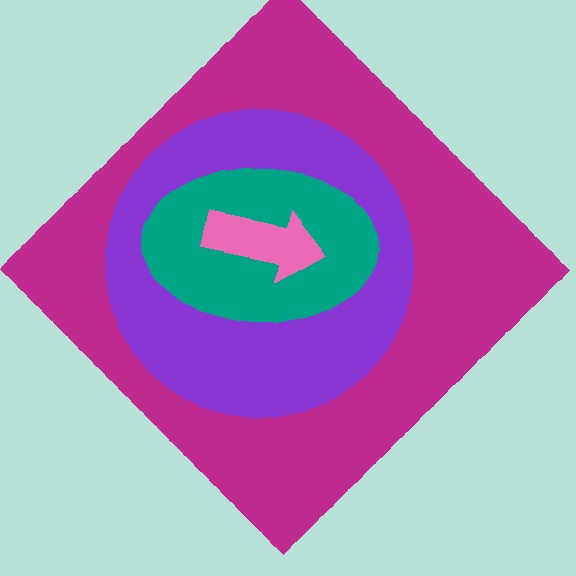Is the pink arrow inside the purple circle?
Yes.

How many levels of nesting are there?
4.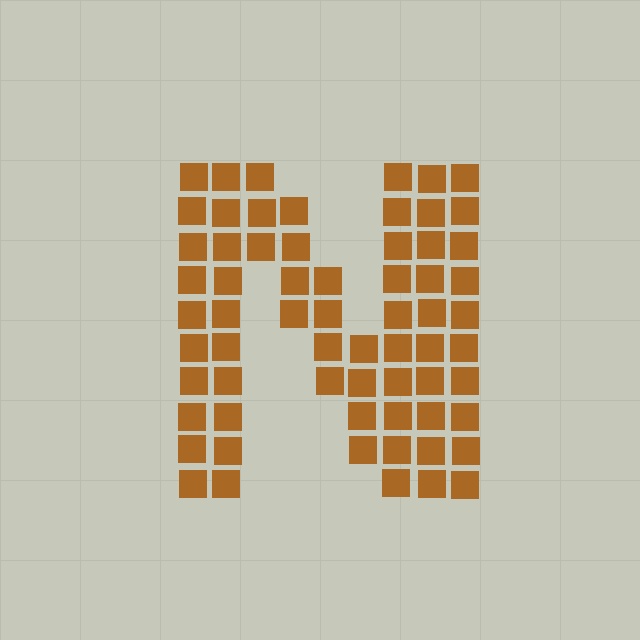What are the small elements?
The small elements are squares.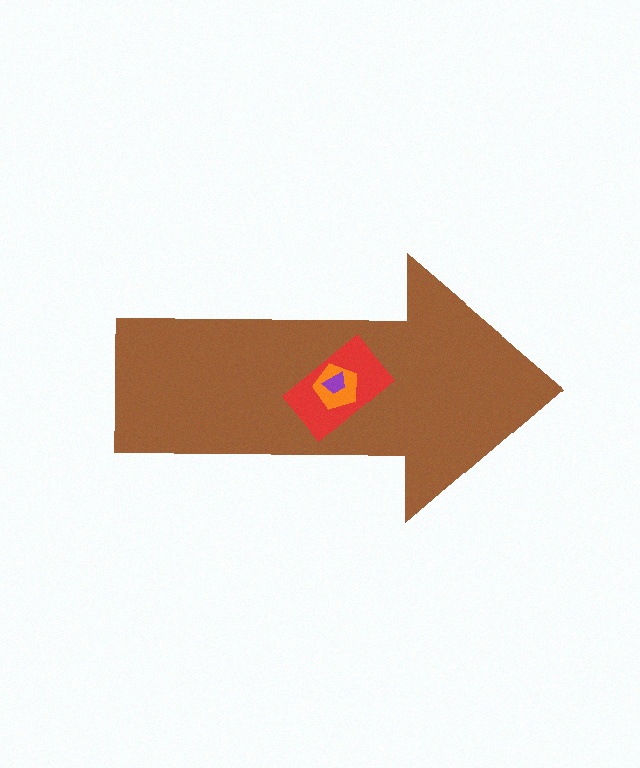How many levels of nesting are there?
4.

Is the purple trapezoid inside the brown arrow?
Yes.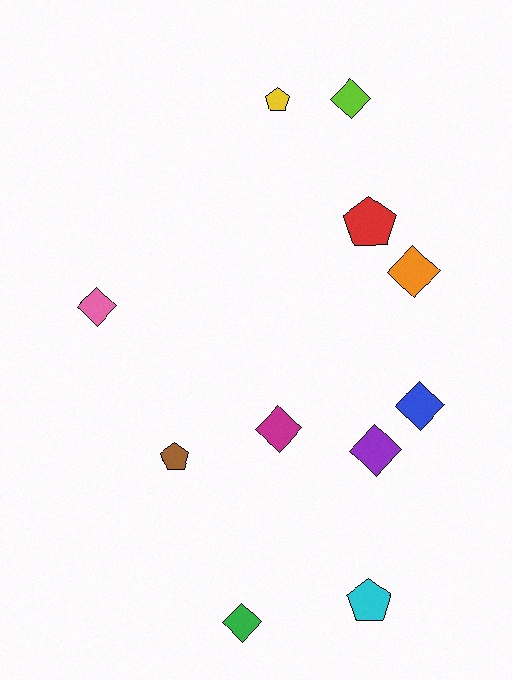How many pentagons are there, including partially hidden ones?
There are 4 pentagons.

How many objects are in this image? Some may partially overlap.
There are 11 objects.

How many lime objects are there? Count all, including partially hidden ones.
There is 1 lime object.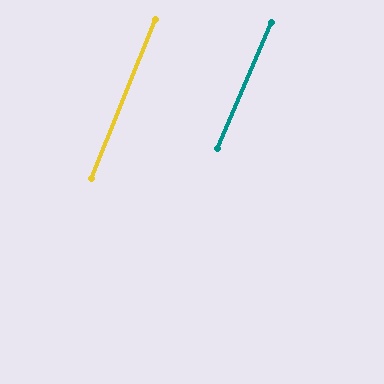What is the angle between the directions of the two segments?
Approximately 2 degrees.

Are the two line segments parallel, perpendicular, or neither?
Parallel — their directions differ by only 1.6°.